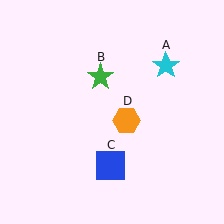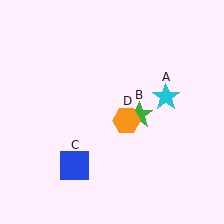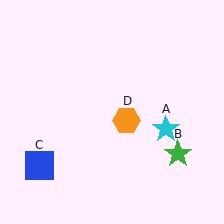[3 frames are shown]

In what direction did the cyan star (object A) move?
The cyan star (object A) moved down.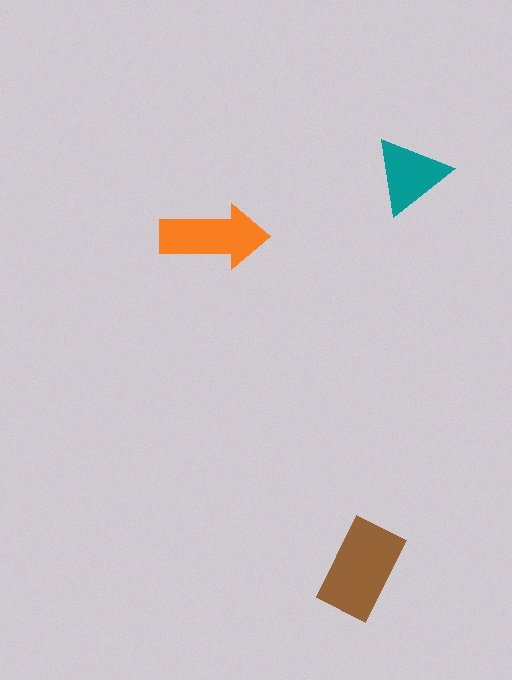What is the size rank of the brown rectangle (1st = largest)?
1st.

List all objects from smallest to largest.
The teal triangle, the orange arrow, the brown rectangle.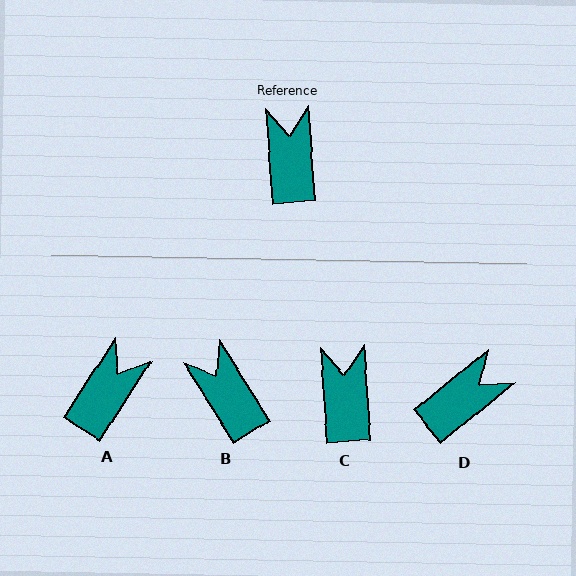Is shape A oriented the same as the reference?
No, it is off by about 37 degrees.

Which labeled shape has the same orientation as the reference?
C.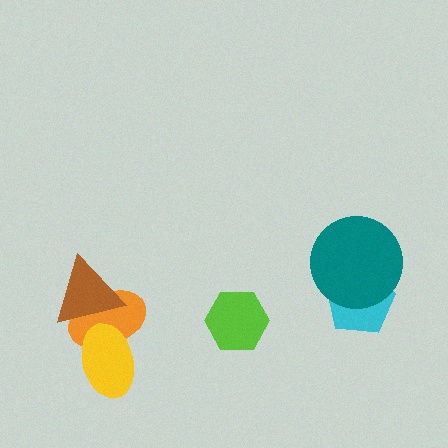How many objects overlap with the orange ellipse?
2 objects overlap with the orange ellipse.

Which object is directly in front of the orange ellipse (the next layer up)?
The yellow ellipse is directly in front of the orange ellipse.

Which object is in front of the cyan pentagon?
The teal circle is in front of the cyan pentagon.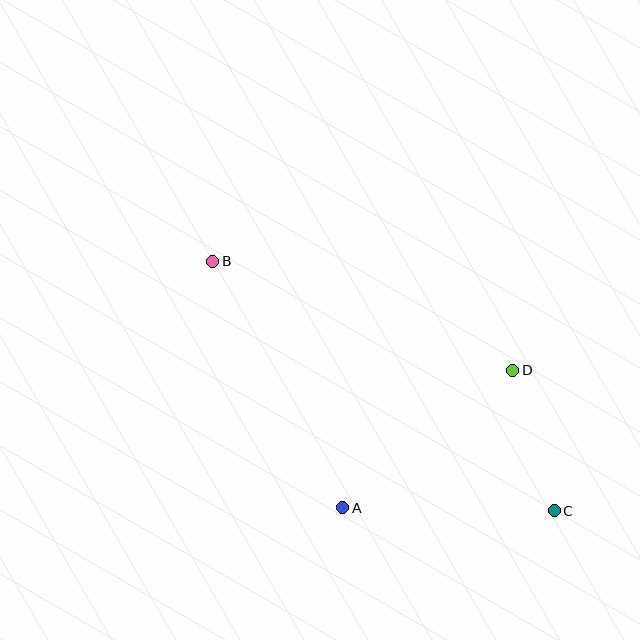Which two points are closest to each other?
Points C and D are closest to each other.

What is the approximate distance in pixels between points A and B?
The distance between A and B is approximately 279 pixels.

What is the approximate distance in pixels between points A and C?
The distance between A and C is approximately 212 pixels.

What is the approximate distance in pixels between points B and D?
The distance between B and D is approximately 319 pixels.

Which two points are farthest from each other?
Points B and C are farthest from each other.